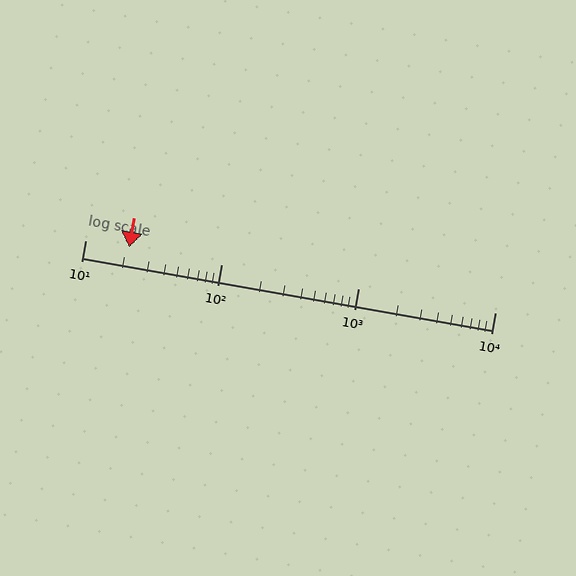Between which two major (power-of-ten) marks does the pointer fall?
The pointer is between 10 and 100.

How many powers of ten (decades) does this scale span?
The scale spans 3 decades, from 10 to 10000.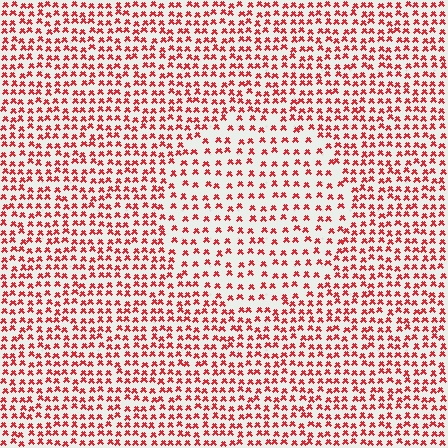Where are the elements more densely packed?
The elements are more densely packed outside the circle boundary.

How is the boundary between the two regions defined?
The boundary is defined by a change in element density (approximately 1.6x ratio). All elements are the same color, size, and shape.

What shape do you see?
I see a circle.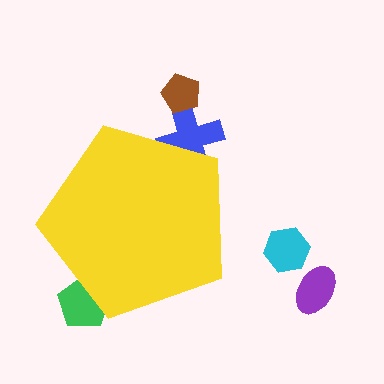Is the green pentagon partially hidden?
Yes, the green pentagon is partially hidden behind the yellow pentagon.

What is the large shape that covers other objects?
A yellow pentagon.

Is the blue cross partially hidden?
Yes, the blue cross is partially hidden behind the yellow pentagon.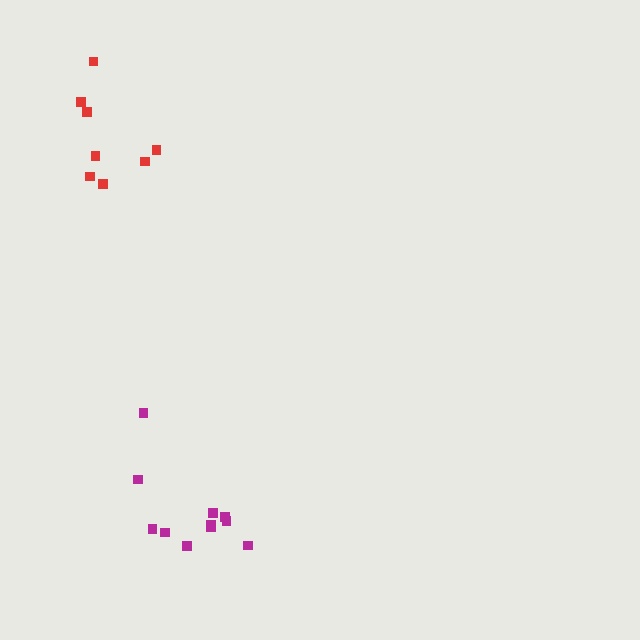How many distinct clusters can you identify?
There are 2 distinct clusters.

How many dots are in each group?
Group 1: 8 dots, Group 2: 11 dots (19 total).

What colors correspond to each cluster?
The clusters are colored: red, magenta.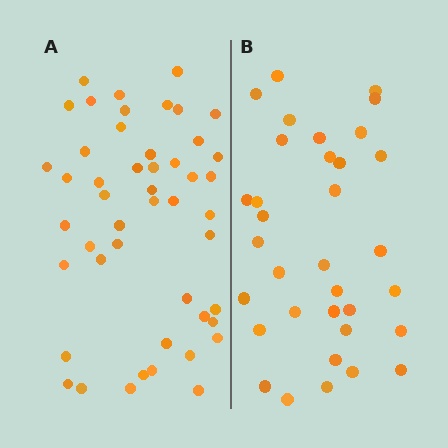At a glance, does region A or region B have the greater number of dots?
Region A (the left region) has more dots.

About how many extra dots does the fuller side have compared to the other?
Region A has approximately 15 more dots than region B.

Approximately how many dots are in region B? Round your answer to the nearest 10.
About 30 dots. (The exact count is 34, which rounds to 30.)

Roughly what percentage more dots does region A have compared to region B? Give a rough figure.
About 40% more.